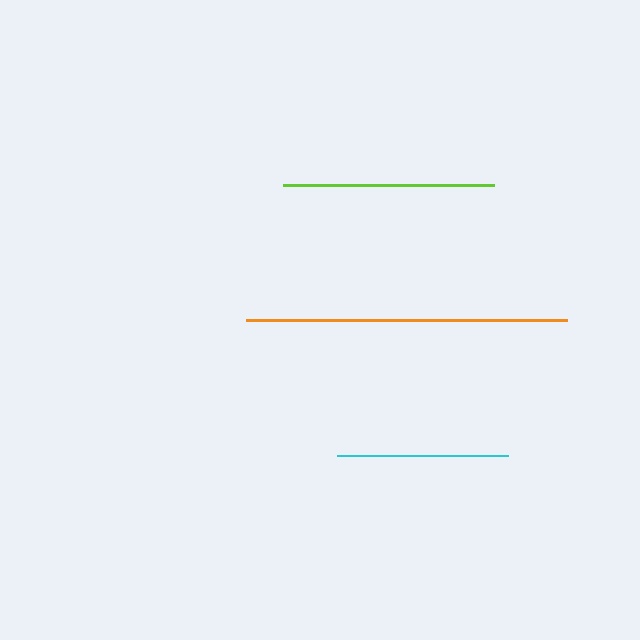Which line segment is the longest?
The orange line is the longest at approximately 321 pixels.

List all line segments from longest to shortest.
From longest to shortest: orange, lime, cyan.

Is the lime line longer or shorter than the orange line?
The orange line is longer than the lime line.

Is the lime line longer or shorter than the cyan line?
The lime line is longer than the cyan line.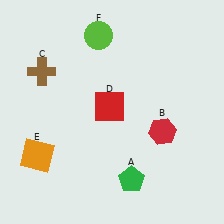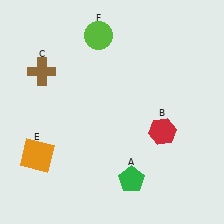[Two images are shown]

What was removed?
The red square (D) was removed in Image 2.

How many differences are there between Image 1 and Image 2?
There is 1 difference between the two images.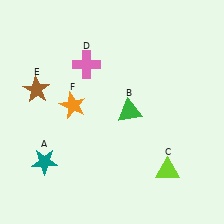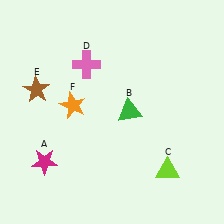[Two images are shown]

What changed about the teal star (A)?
In Image 1, A is teal. In Image 2, it changed to magenta.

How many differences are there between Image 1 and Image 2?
There is 1 difference between the two images.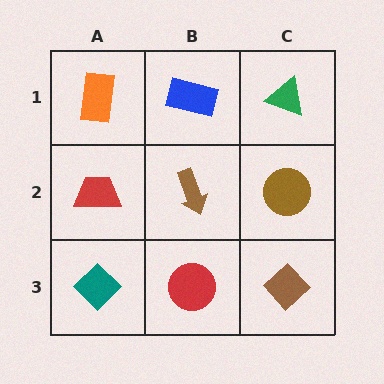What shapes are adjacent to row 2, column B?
A blue rectangle (row 1, column B), a red circle (row 3, column B), a red trapezoid (row 2, column A), a brown circle (row 2, column C).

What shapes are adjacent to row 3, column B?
A brown arrow (row 2, column B), a teal diamond (row 3, column A), a brown diamond (row 3, column C).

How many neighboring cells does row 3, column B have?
3.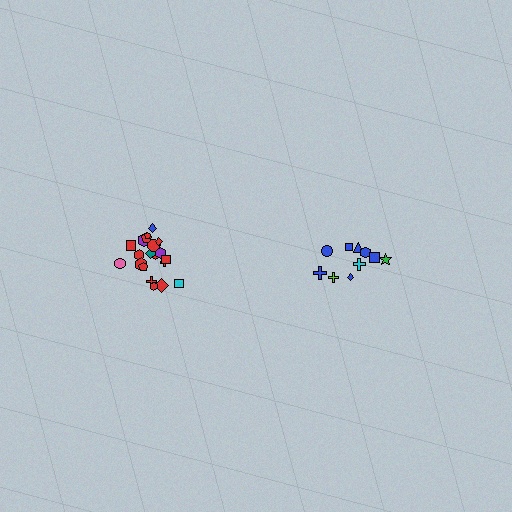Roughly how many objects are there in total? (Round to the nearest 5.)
Roughly 30 objects in total.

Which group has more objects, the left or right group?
The left group.